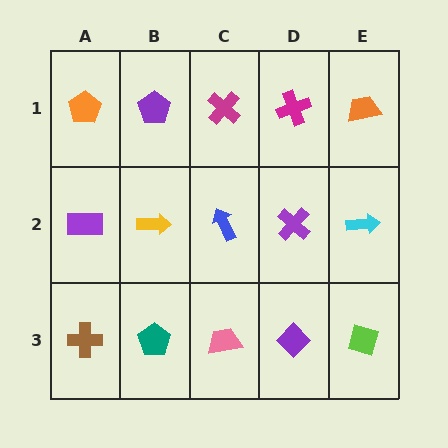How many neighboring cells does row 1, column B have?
3.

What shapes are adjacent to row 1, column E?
A cyan arrow (row 2, column E), a magenta cross (row 1, column D).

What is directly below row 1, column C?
A blue arrow.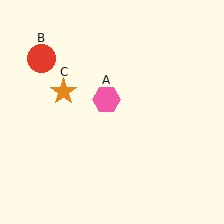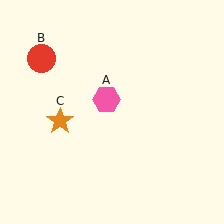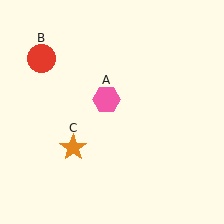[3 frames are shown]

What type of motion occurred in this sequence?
The orange star (object C) rotated counterclockwise around the center of the scene.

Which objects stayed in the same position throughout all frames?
Pink hexagon (object A) and red circle (object B) remained stationary.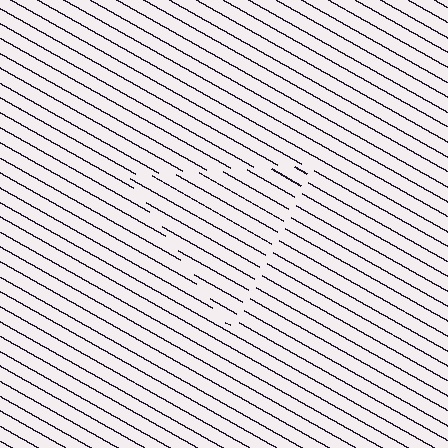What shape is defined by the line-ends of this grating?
An illusory triangle. The interior of the shape contains the same grating, shifted by half a period — the contour is defined by the phase discontinuity where line-ends from the inner and outer gratings abut.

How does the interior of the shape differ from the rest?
The interior of the shape contains the same grating, shifted by half a period — the contour is defined by the phase discontinuity where line-ends from the inner and outer gratings abut.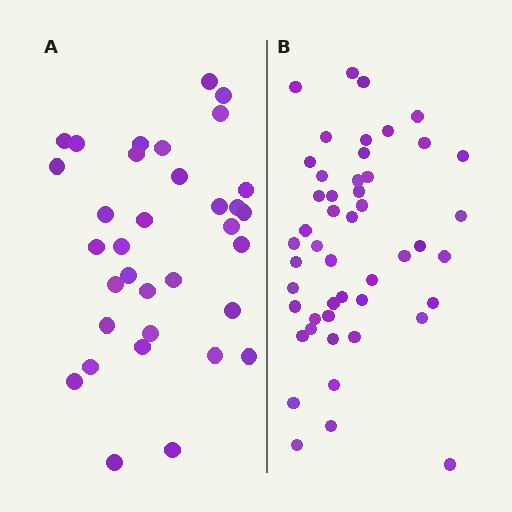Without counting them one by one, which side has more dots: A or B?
Region B (the right region) has more dots.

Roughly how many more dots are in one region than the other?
Region B has approximately 15 more dots than region A.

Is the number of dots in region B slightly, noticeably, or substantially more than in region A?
Region B has noticeably more, but not dramatically so. The ratio is roughly 1.4 to 1.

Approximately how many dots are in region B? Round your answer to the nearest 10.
About 50 dots. (The exact count is 48, which rounds to 50.)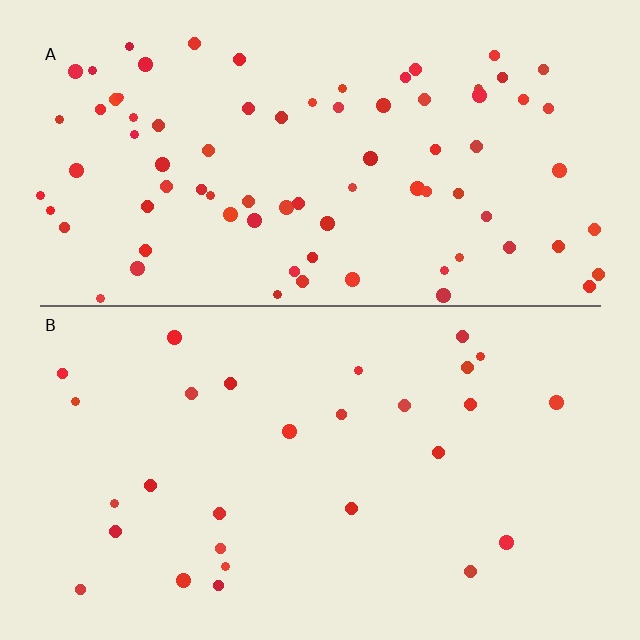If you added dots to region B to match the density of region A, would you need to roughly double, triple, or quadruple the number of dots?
Approximately triple.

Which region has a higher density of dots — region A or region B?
A (the top).